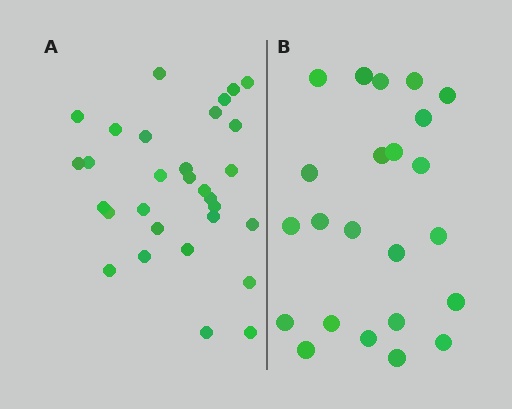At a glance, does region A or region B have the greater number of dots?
Region A (the left region) has more dots.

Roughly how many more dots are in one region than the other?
Region A has roughly 8 or so more dots than region B.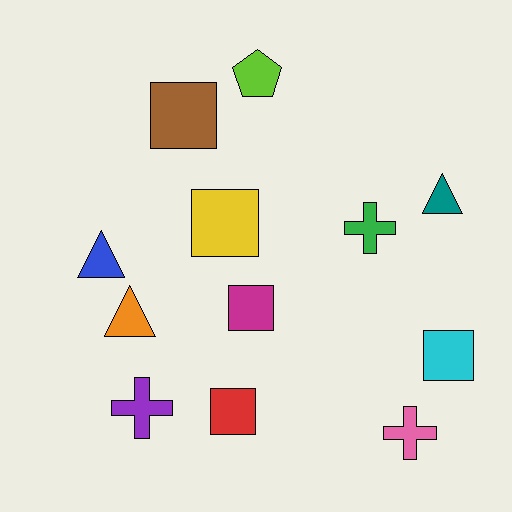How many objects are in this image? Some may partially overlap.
There are 12 objects.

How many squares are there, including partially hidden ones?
There are 5 squares.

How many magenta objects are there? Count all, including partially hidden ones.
There is 1 magenta object.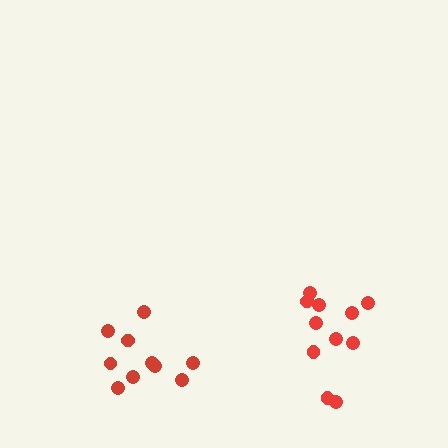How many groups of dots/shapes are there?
There are 2 groups.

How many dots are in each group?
Group 1: 10 dots, Group 2: 11 dots (21 total).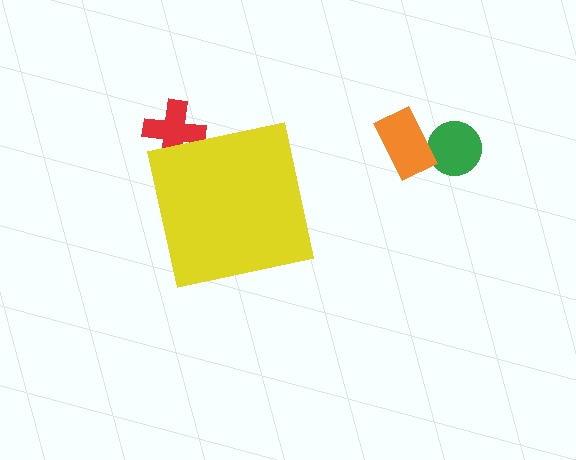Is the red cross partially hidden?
Yes, the red cross is partially hidden behind the yellow square.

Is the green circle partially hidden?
No, the green circle is fully visible.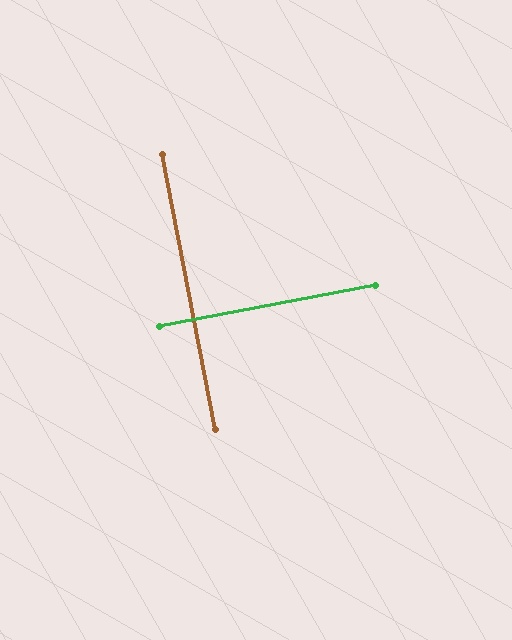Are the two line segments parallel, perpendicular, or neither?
Perpendicular — they meet at approximately 90°.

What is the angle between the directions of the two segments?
Approximately 90 degrees.